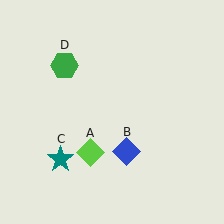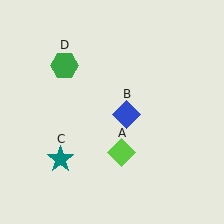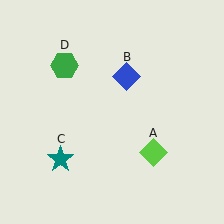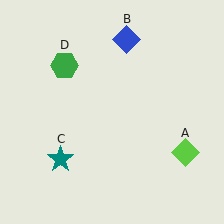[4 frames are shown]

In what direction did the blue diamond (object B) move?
The blue diamond (object B) moved up.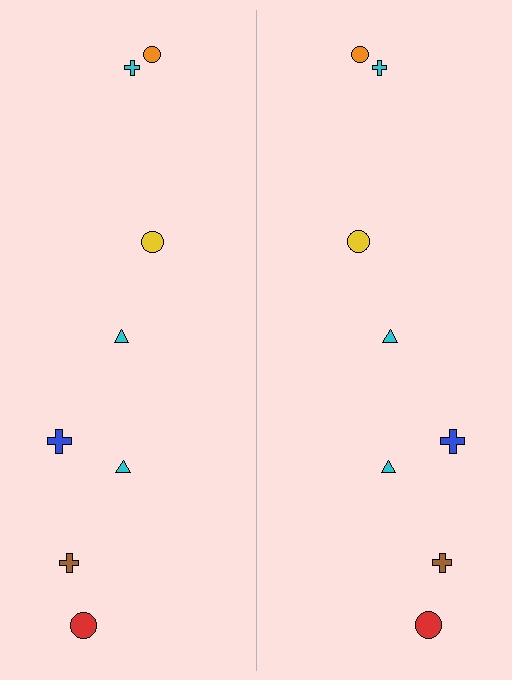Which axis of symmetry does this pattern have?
The pattern has a vertical axis of symmetry running through the center of the image.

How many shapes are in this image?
There are 16 shapes in this image.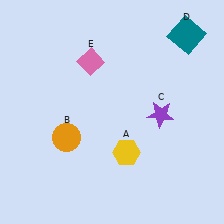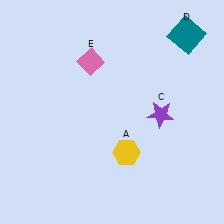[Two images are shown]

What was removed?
The orange circle (B) was removed in Image 2.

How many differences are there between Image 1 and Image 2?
There is 1 difference between the two images.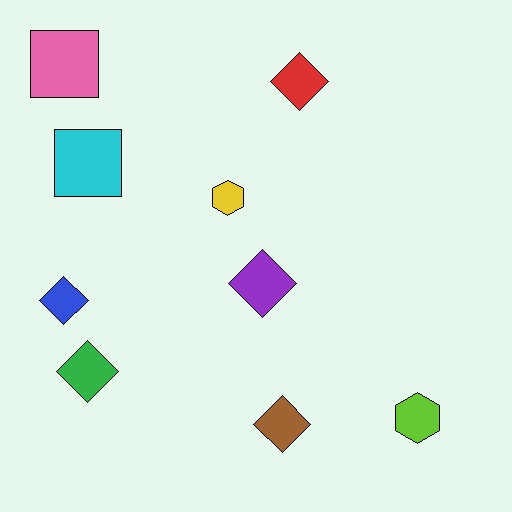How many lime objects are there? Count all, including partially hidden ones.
There is 1 lime object.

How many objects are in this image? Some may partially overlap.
There are 9 objects.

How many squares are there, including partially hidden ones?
There are 2 squares.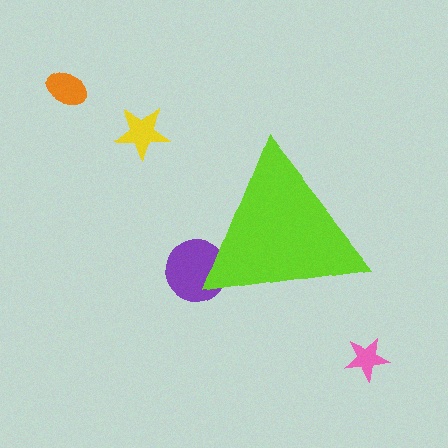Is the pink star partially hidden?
No, the pink star is fully visible.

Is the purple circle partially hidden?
Yes, the purple circle is partially hidden behind the lime triangle.